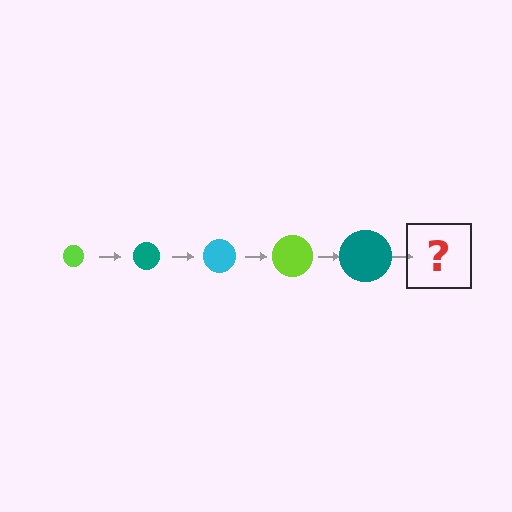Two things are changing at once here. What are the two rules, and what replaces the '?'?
The two rules are that the circle grows larger each step and the color cycles through lime, teal, and cyan. The '?' should be a cyan circle, larger than the previous one.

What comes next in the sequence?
The next element should be a cyan circle, larger than the previous one.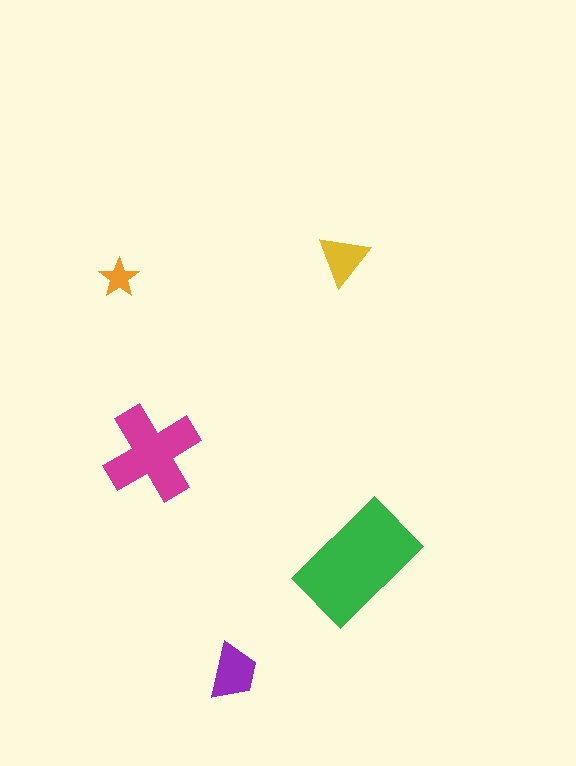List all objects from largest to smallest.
The green rectangle, the magenta cross, the purple trapezoid, the yellow triangle, the orange star.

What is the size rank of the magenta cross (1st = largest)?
2nd.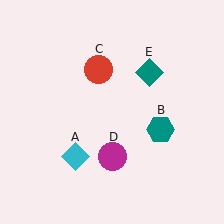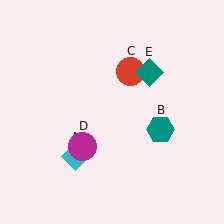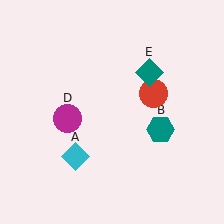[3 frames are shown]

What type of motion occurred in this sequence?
The red circle (object C), magenta circle (object D) rotated clockwise around the center of the scene.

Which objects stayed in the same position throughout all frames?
Cyan diamond (object A) and teal hexagon (object B) and teal diamond (object E) remained stationary.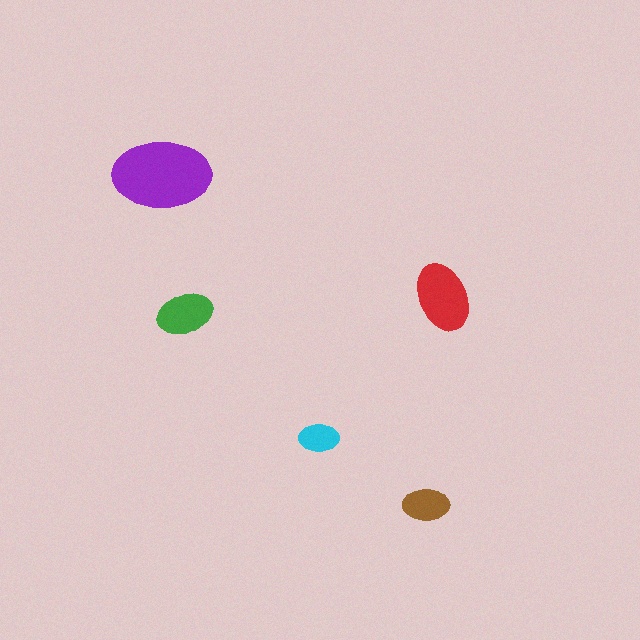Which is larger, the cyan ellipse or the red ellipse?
The red one.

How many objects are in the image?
There are 5 objects in the image.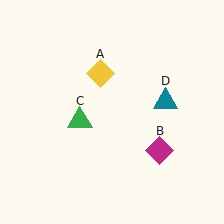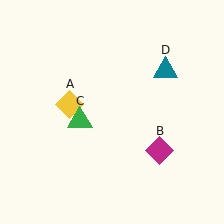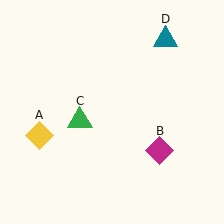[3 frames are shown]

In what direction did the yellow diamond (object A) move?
The yellow diamond (object A) moved down and to the left.